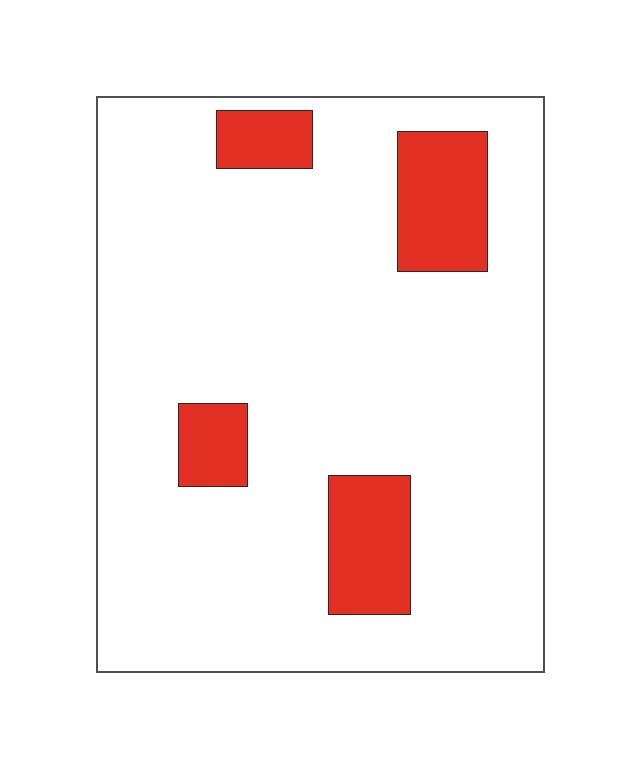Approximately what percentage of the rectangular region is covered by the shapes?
Approximately 15%.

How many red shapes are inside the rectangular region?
4.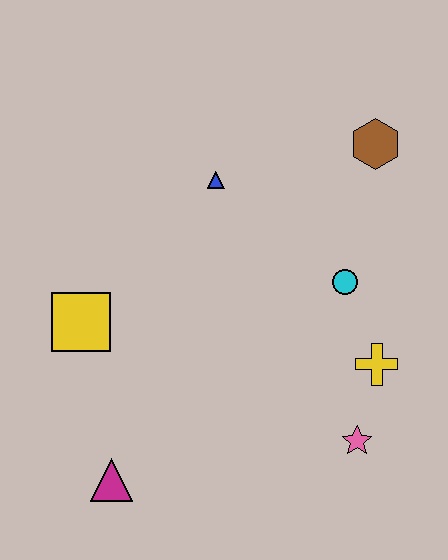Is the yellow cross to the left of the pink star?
No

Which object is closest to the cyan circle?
The yellow cross is closest to the cyan circle.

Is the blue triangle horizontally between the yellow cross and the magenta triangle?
Yes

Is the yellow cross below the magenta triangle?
No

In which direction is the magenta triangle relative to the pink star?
The magenta triangle is to the left of the pink star.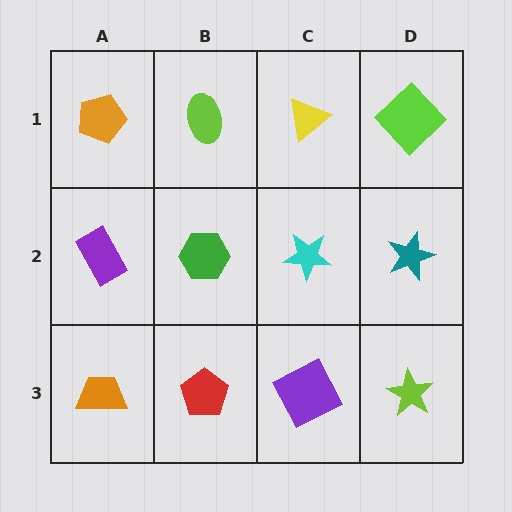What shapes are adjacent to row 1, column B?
A green hexagon (row 2, column B), an orange pentagon (row 1, column A), a yellow triangle (row 1, column C).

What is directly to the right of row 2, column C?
A teal star.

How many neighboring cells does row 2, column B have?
4.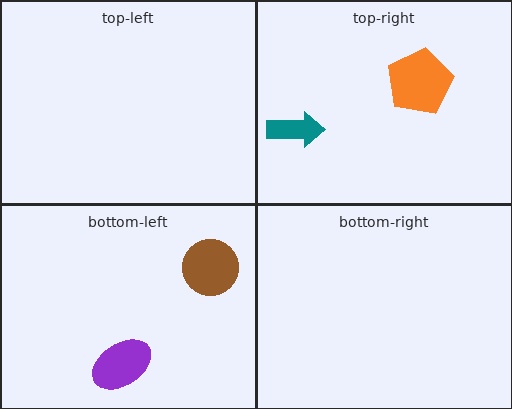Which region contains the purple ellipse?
The bottom-left region.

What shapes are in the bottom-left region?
The purple ellipse, the brown circle.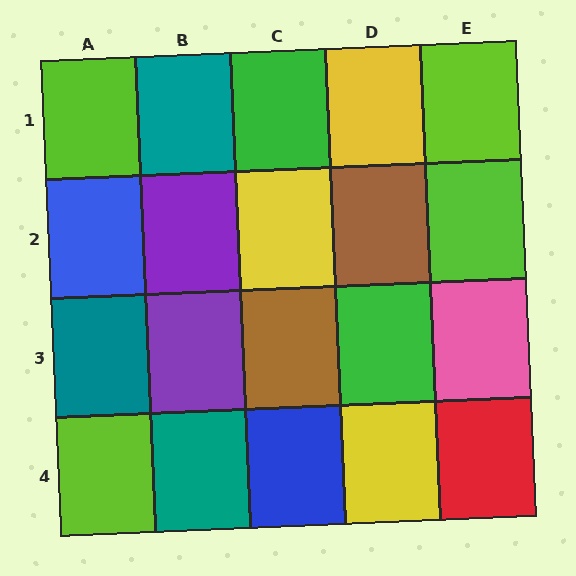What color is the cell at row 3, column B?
Purple.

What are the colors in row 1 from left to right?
Lime, teal, green, yellow, lime.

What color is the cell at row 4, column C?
Blue.